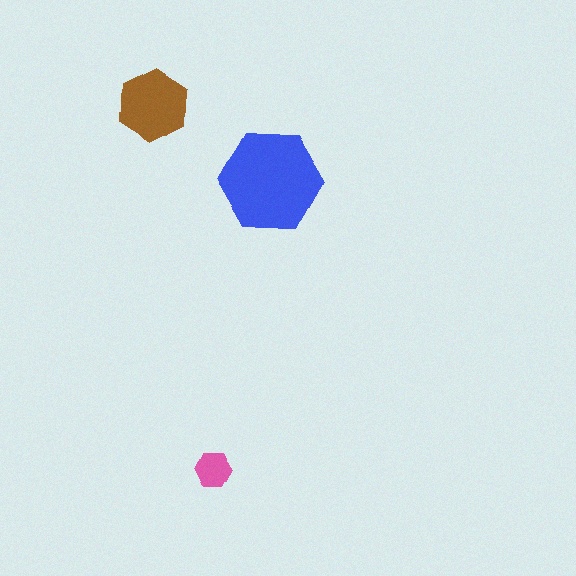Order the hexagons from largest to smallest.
the blue one, the brown one, the pink one.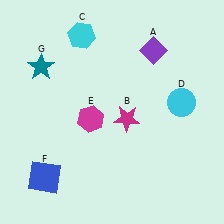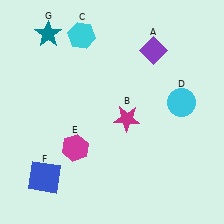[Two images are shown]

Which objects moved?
The objects that moved are: the magenta hexagon (E), the teal star (G).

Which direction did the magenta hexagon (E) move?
The magenta hexagon (E) moved down.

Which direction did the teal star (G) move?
The teal star (G) moved up.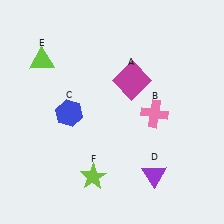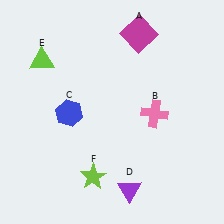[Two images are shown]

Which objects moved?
The objects that moved are: the magenta square (A), the purple triangle (D).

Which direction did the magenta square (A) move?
The magenta square (A) moved up.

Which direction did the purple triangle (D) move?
The purple triangle (D) moved left.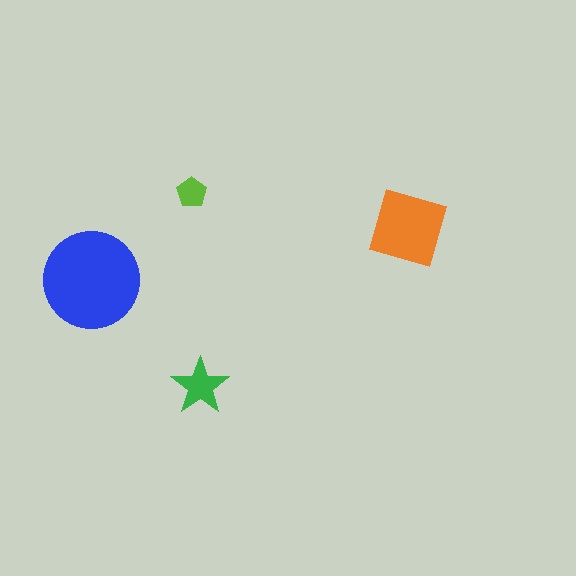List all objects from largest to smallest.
The blue circle, the orange square, the green star, the lime pentagon.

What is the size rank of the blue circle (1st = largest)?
1st.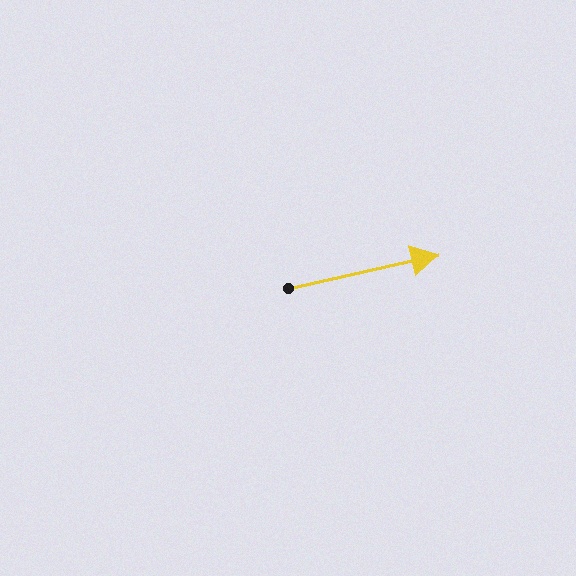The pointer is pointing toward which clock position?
Roughly 3 o'clock.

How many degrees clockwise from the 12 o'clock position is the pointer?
Approximately 77 degrees.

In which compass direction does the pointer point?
East.